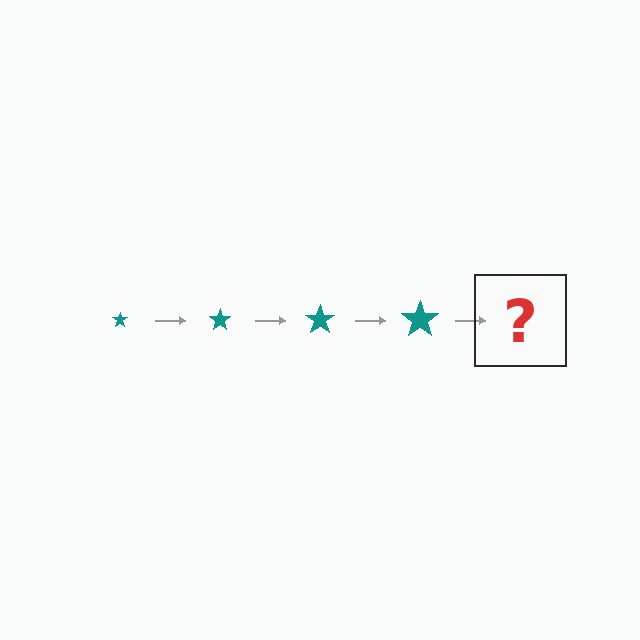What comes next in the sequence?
The next element should be a teal star, larger than the previous one.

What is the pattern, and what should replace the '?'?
The pattern is that the star gets progressively larger each step. The '?' should be a teal star, larger than the previous one.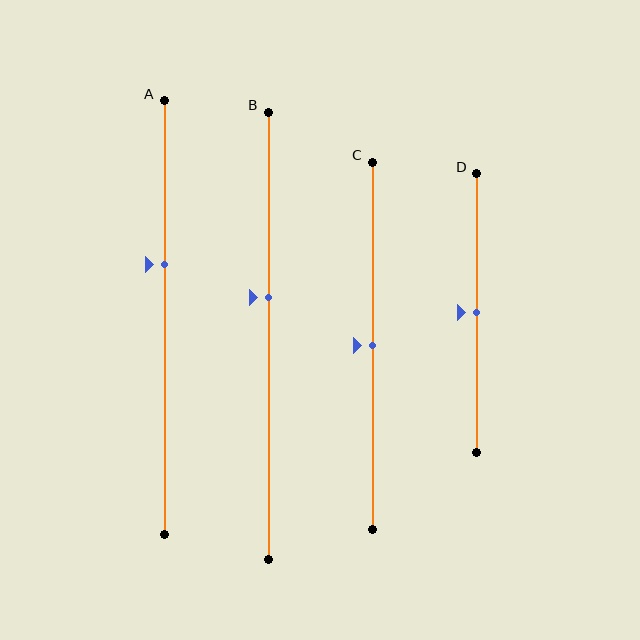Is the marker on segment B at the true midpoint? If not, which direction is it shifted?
No, the marker on segment B is shifted upward by about 8% of the segment length.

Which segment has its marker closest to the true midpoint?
Segment C has its marker closest to the true midpoint.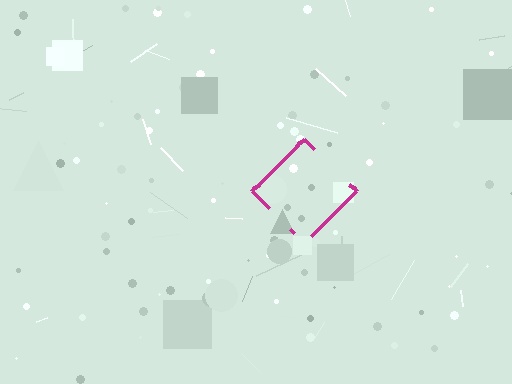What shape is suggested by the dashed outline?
The dashed outline suggests a diamond.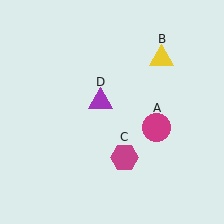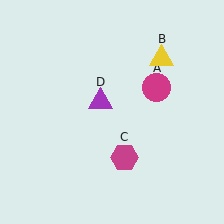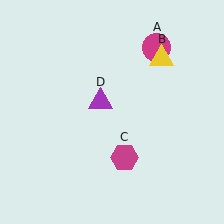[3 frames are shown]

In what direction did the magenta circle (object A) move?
The magenta circle (object A) moved up.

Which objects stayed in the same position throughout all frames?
Yellow triangle (object B) and magenta hexagon (object C) and purple triangle (object D) remained stationary.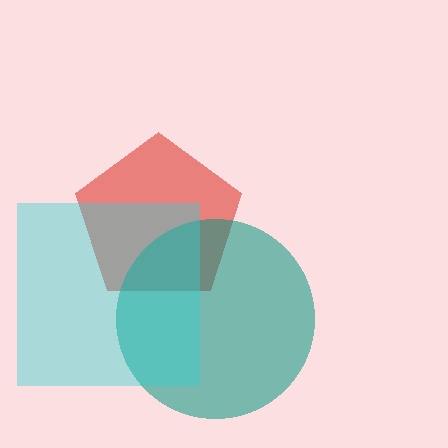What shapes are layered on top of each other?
The layered shapes are: a red pentagon, a teal circle, a cyan square.